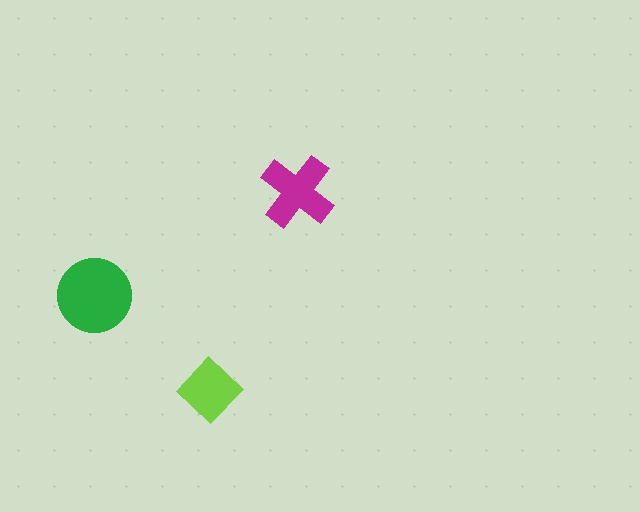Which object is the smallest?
The lime diamond.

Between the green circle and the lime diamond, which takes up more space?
The green circle.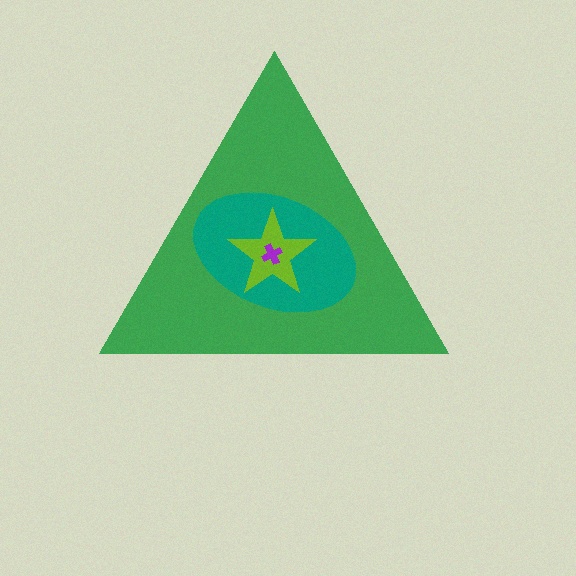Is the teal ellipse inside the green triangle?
Yes.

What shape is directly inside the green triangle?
The teal ellipse.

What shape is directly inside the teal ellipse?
The lime star.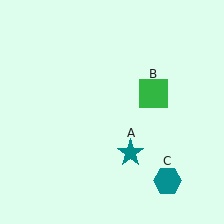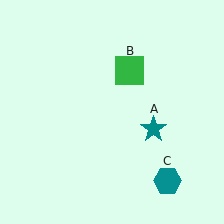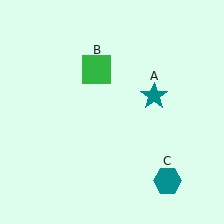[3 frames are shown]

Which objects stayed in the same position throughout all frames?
Teal hexagon (object C) remained stationary.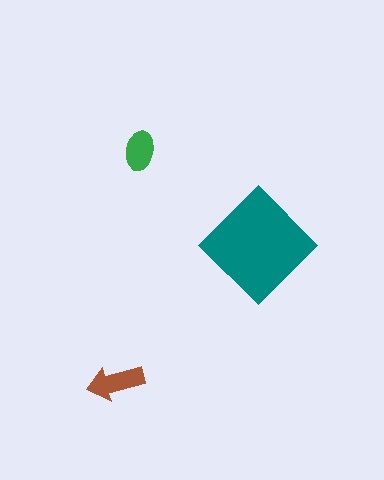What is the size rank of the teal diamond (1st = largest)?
1st.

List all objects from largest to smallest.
The teal diamond, the brown arrow, the green ellipse.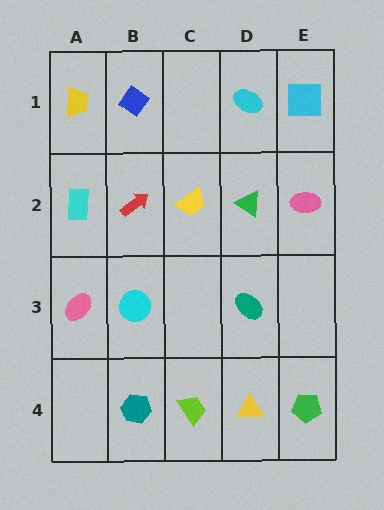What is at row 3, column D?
A teal ellipse.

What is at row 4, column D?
A yellow triangle.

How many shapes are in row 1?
4 shapes.